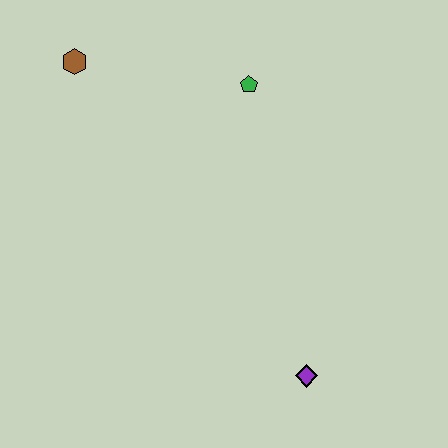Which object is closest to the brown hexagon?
The green pentagon is closest to the brown hexagon.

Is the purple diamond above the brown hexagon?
No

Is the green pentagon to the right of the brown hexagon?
Yes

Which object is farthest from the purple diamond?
The brown hexagon is farthest from the purple diamond.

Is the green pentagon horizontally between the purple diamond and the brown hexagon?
Yes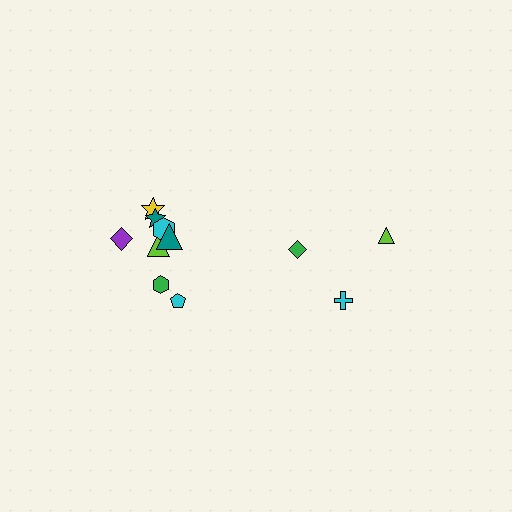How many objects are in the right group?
There are 3 objects.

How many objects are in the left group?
There are 8 objects.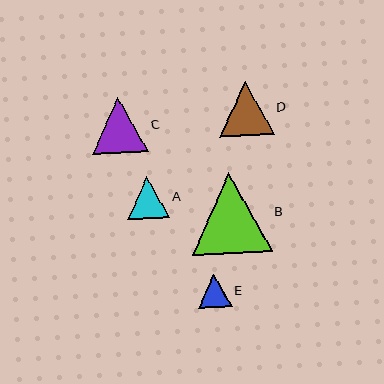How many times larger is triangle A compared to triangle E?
Triangle A is approximately 1.3 times the size of triangle E.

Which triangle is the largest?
Triangle B is the largest with a size of approximately 80 pixels.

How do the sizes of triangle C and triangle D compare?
Triangle C and triangle D are approximately the same size.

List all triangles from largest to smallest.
From largest to smallest: B, C, D, A, E.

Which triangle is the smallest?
Triangle E is the smallest with a size of approximately 33 pixels.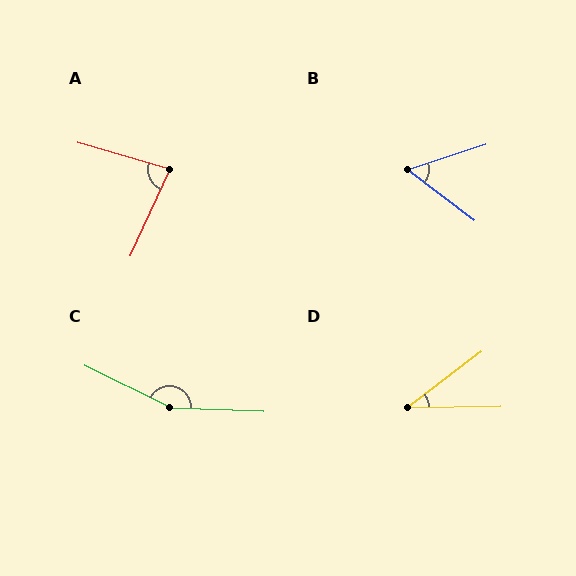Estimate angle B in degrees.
Approximately 55 degrees.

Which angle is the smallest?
D, at approximately 36 degrees.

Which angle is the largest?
C, at approximately 156 degrees.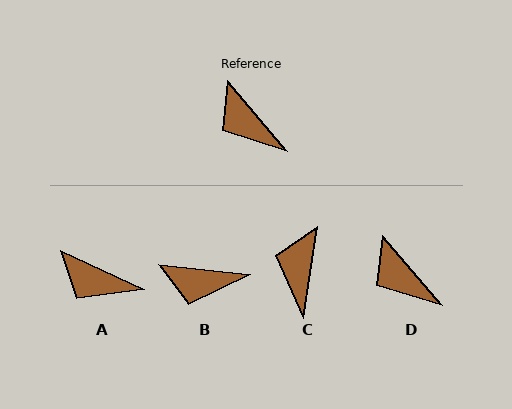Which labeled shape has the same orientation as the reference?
D.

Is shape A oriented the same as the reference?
No, it is off by about 25 degrees.